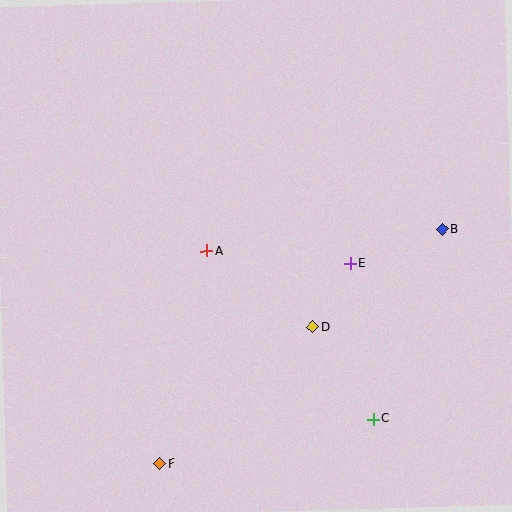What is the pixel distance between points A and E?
The distance between A and E is 144 pixels.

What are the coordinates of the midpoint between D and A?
The midpoint between D and A is at (260, 289).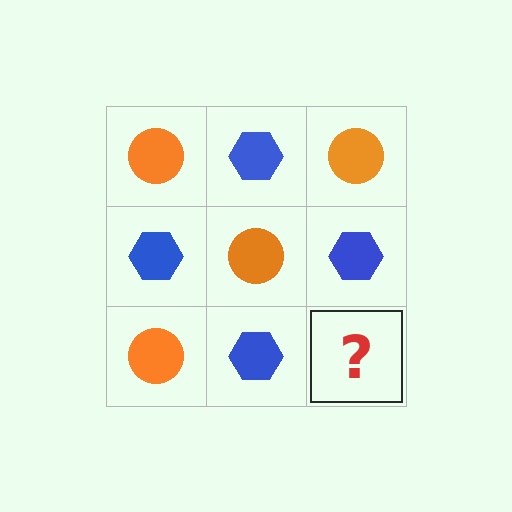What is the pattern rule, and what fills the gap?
The rule is that it alternates orange circle and blue hexagon in a checkerboard pattern. The gap should be filled with an orange circle.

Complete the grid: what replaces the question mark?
The question mark should be replaced with an orange circle.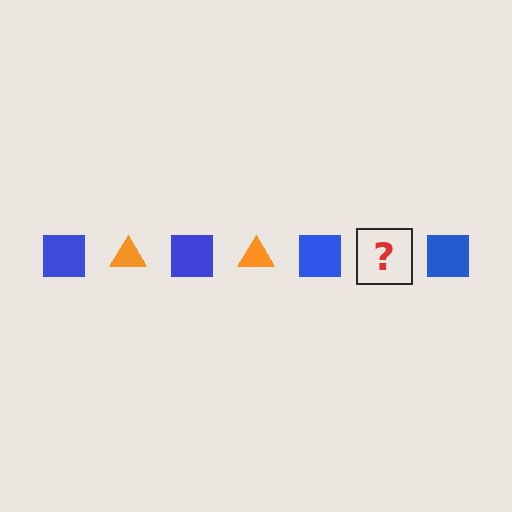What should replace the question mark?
The question mark should be replaced with an orange triangle.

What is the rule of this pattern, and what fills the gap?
The rule is that the pattern alternates between blue square and orange triangle. The gap should be filled with an orange triangle.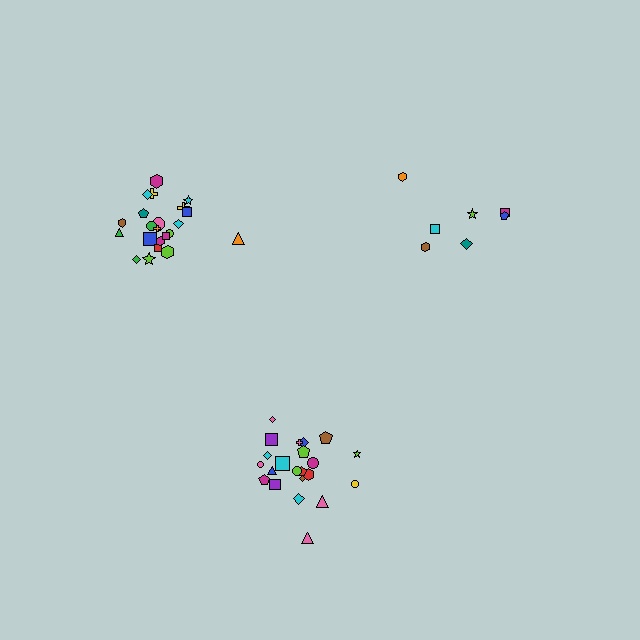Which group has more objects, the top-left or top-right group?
The top-left group.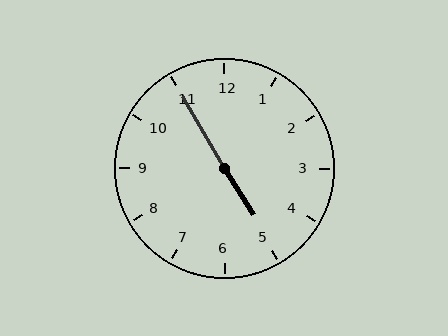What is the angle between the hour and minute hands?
Approximately 178 degrees.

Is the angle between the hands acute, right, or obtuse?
It is obtuse.